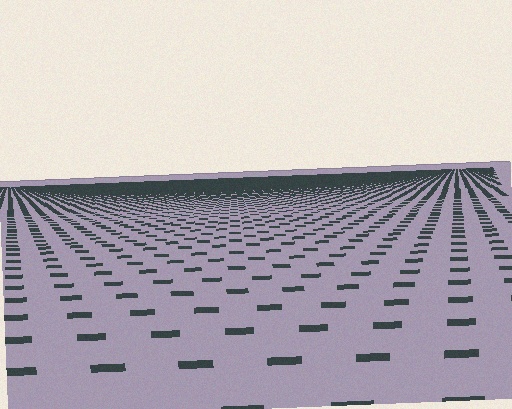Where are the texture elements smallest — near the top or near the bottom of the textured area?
Near the top.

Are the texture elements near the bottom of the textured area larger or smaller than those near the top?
Larger. Near the bottom, elements are closer to the viewer and appear at a bigger on-screen size.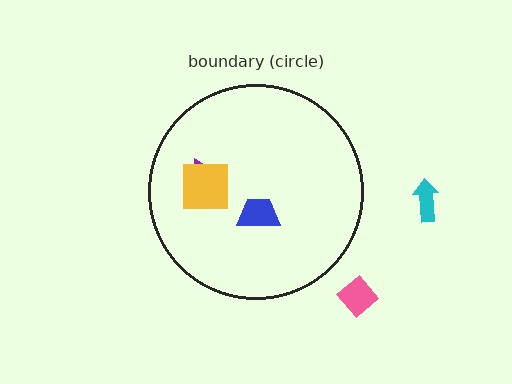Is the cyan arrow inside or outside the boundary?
Outside.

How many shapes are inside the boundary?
3 inside, 2 outside.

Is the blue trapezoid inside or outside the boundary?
Inside.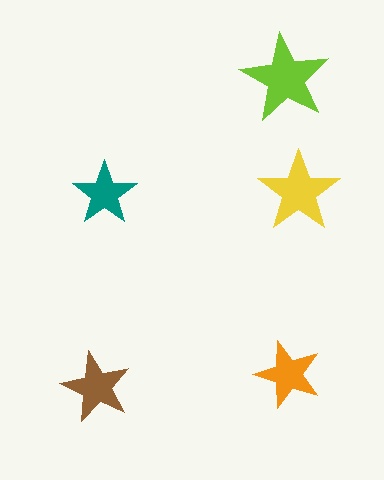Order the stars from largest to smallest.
the lime one, the yellow one, the brown one, the orange one, the teal one.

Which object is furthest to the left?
The brown star is leftmost.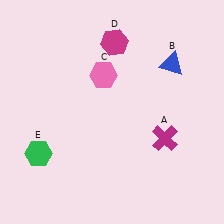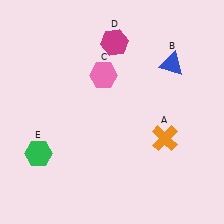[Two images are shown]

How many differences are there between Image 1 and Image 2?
There is 1 difference between the two images.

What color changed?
The cross (A) changed from magenta in Image 1 to orange in Image 2.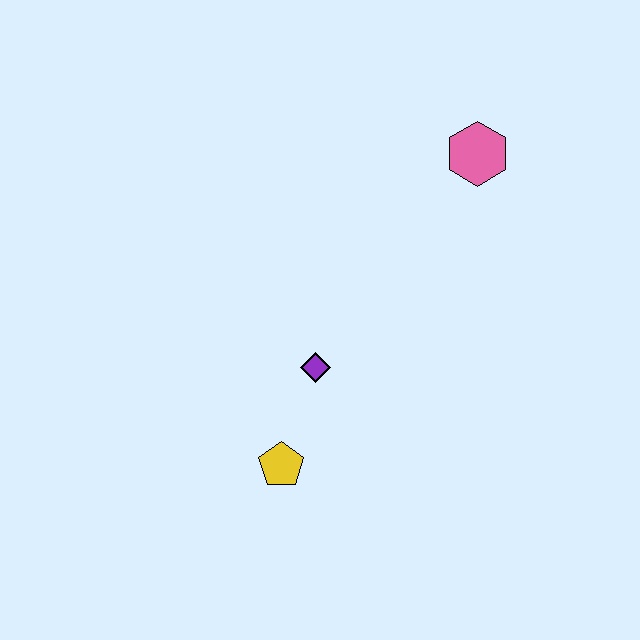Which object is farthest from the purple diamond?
The pink hexagon is farthest from the purple diamond.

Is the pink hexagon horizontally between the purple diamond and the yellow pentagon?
No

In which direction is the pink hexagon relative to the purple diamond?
The pink hexagon is above the purple diamond.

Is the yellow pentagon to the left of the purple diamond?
Yes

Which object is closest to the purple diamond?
The yellow pentagon is closest to the purple diamond.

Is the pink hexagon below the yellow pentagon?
No